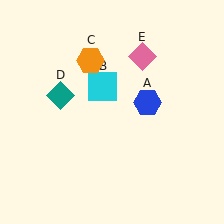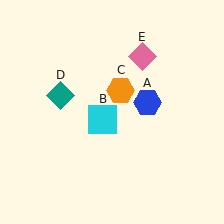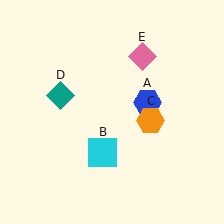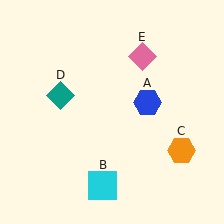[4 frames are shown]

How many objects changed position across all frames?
2 objects changed position: cyan square (object B), orange hexagon (object C).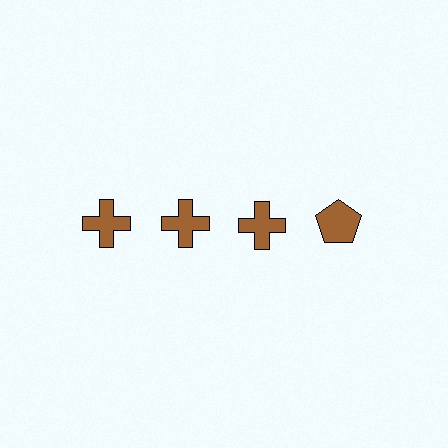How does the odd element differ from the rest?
It has a different shape: pentagon instead of cross.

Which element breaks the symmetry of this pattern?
The brown pentagon in the top row, second from right column breaks the symmetry. All other shapes are brown crosses.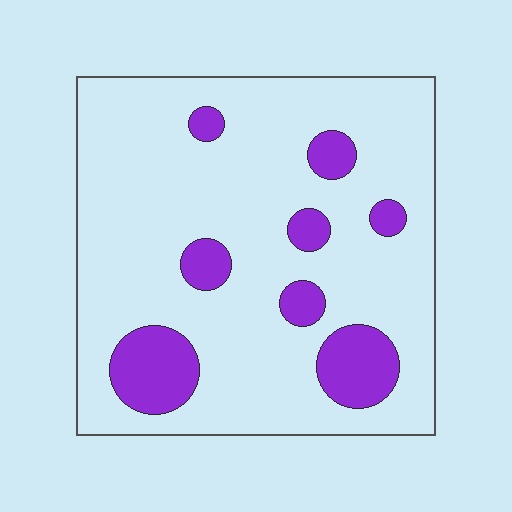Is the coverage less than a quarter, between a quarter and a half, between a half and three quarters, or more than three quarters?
Less than a quarter.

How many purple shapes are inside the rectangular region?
8.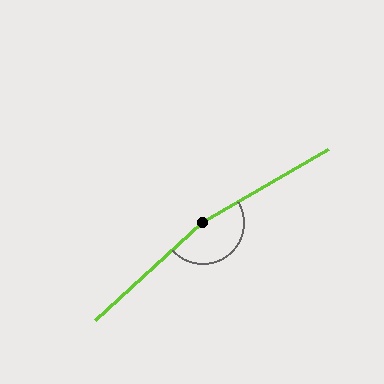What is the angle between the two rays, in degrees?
Approximately 168 degrees.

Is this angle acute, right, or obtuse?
It is obtuse.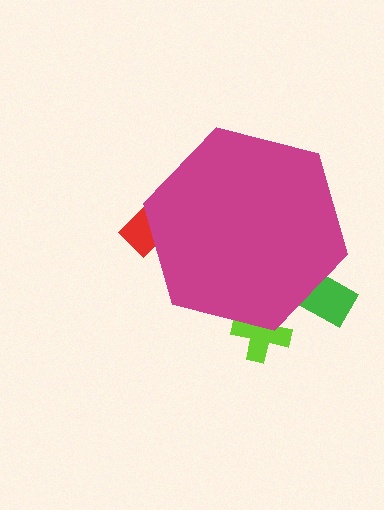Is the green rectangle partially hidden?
Yes, the green rectangle is partially hidden behind the magenta hexagon.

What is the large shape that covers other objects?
A magenta hexagon.